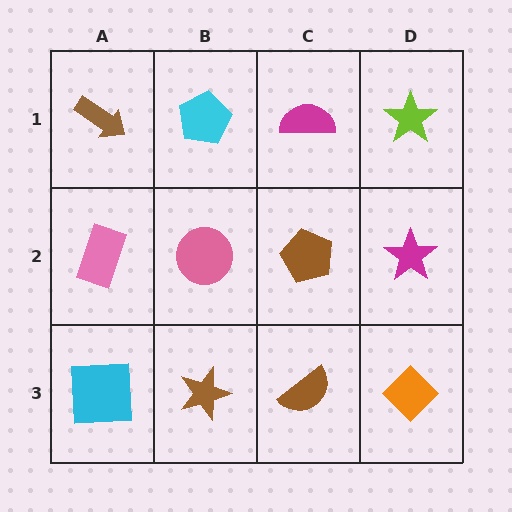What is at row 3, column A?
A cyan square.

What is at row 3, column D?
An orange diamond.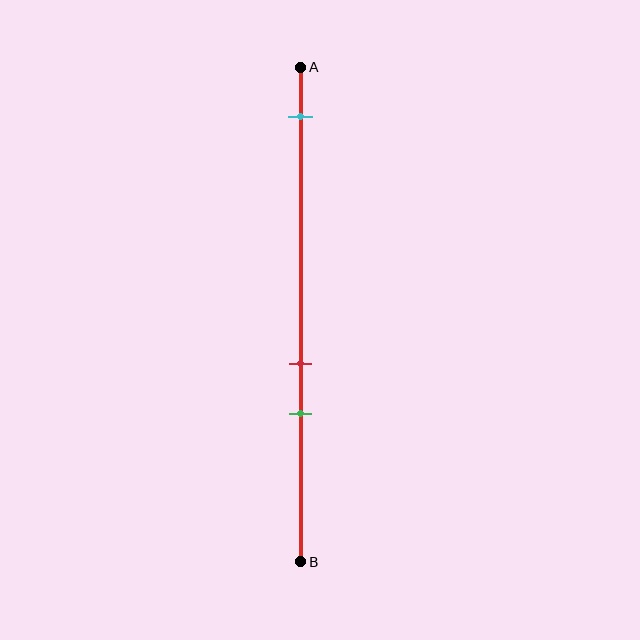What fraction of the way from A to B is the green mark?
The green mark is approximately 70% (0.7) of the way from A to B.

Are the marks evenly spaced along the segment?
No, the marks are not evenly spaced.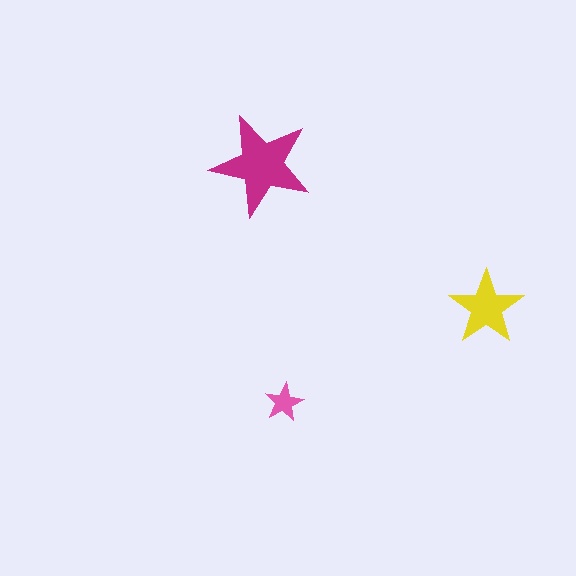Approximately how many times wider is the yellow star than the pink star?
About 2 times wider.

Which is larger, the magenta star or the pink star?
The magenta one.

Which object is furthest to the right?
The yellow star is rightmost.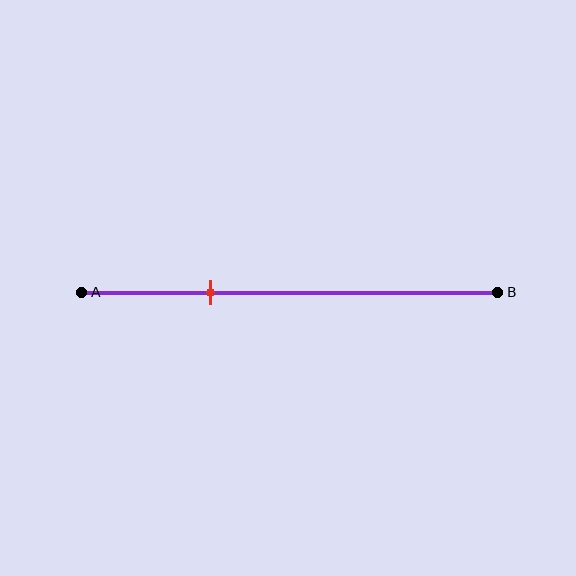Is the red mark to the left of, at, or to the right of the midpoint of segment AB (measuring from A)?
The red mark is to the left of the midpoint of segment AB.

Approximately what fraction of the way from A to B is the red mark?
The red mark is approximately 30% of the way from A to B.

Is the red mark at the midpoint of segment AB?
No, the mark is at about 30% from A, not at the 50% midpoint.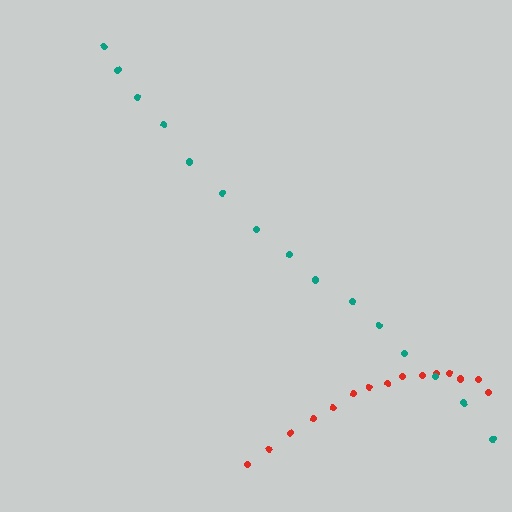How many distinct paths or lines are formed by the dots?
There are 2 distinct paths.